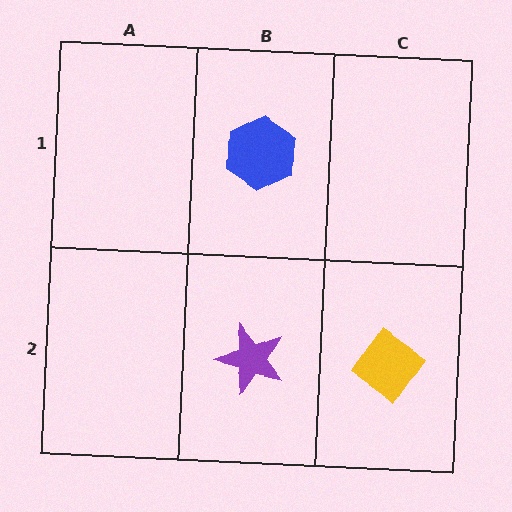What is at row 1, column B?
A blue hexagon.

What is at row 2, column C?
A yellow diamond.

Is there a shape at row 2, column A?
No, that cell is empty.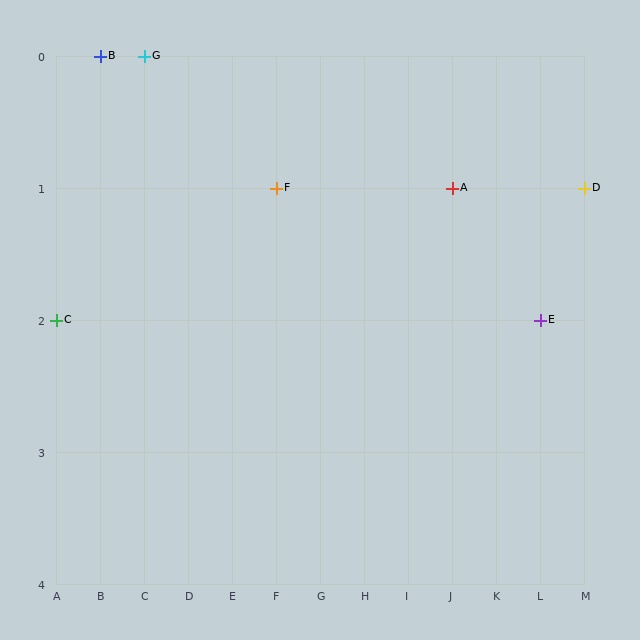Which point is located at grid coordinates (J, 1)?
Point A is at (J, 1).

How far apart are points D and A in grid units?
Points D and A are 3 columns apart.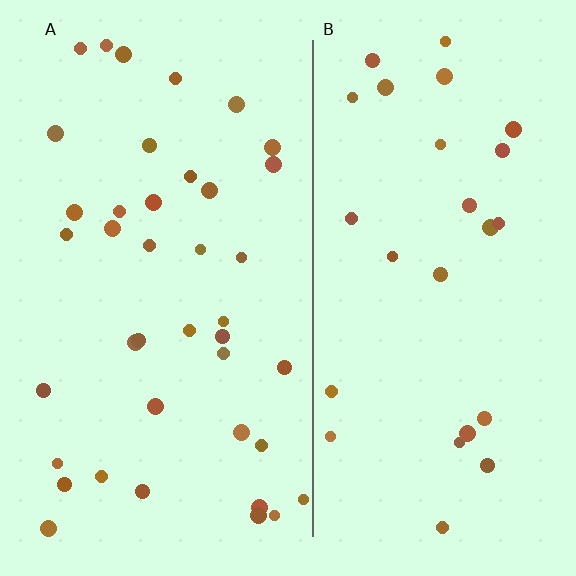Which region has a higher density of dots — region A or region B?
A (the left).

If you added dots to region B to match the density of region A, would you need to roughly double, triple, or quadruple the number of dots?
Approximately double.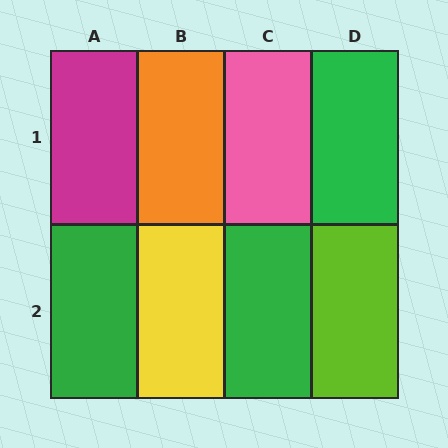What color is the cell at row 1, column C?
Pink.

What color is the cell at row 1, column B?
Orange.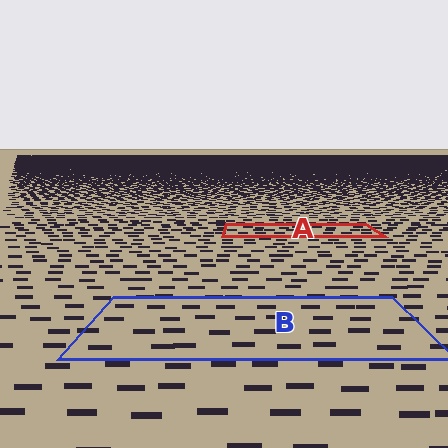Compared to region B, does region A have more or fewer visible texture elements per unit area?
Region A has more texture elements per unit area — they are packed more densely because it is farther away.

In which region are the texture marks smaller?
The texture marks are smaller in region A, because it is farther away.